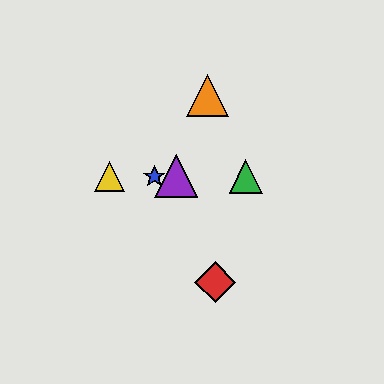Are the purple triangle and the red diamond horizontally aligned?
No, the purple triangle is at y≈176 and the red diamond is at y≈282.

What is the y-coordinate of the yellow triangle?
The yellow triangle is at y≈176.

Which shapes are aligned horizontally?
The blue star, the green triangle, the yellow triangle, the purple triangle are aligned horizontally.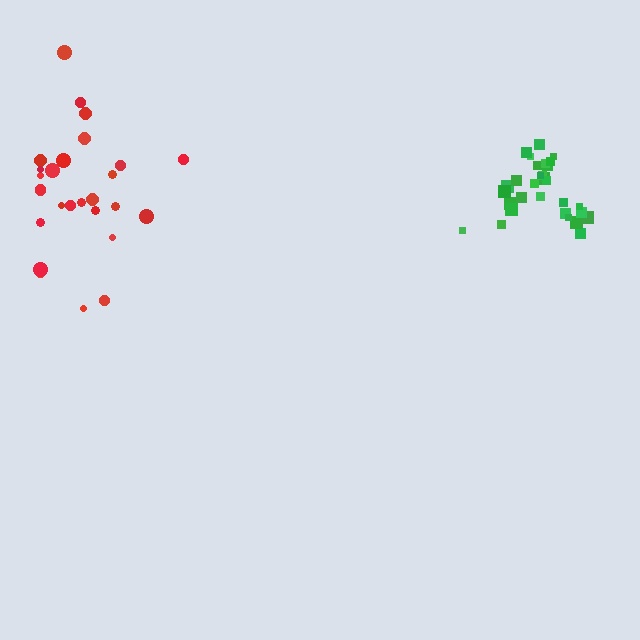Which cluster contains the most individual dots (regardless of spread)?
Green (30).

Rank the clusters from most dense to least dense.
green, red.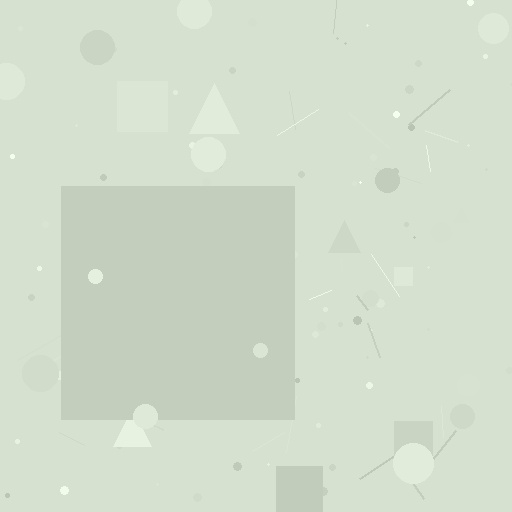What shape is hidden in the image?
A square is hidden in the image.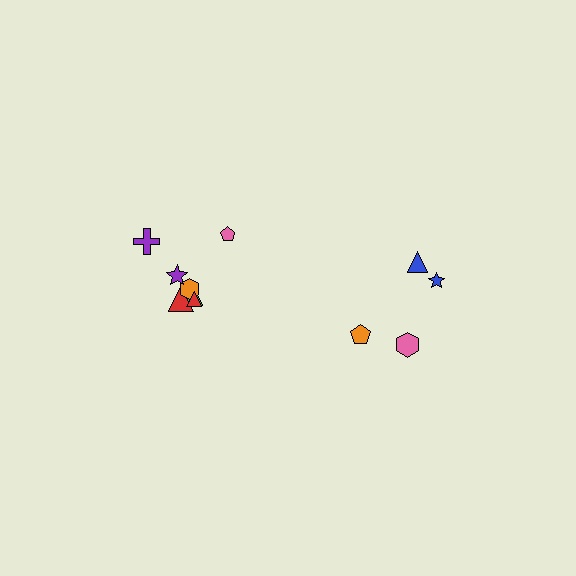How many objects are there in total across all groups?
There are 11 objects.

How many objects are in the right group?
There are 4 objects.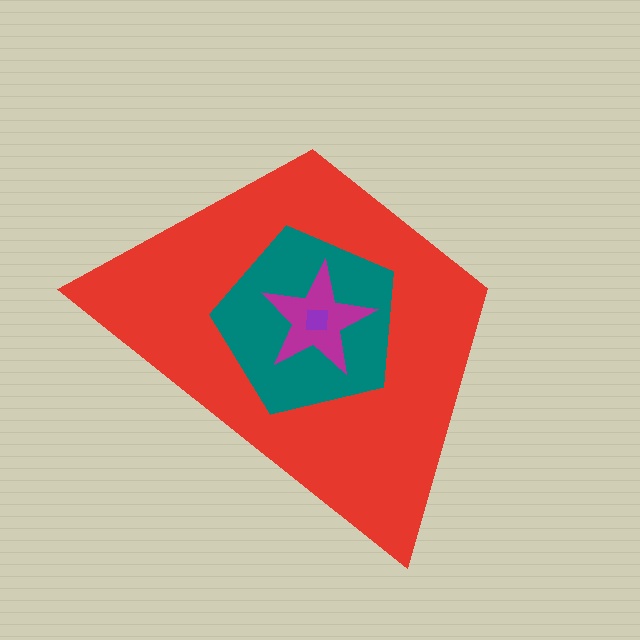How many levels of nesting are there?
4.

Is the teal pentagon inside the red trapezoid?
Yes.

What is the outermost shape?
The red trapezoid.